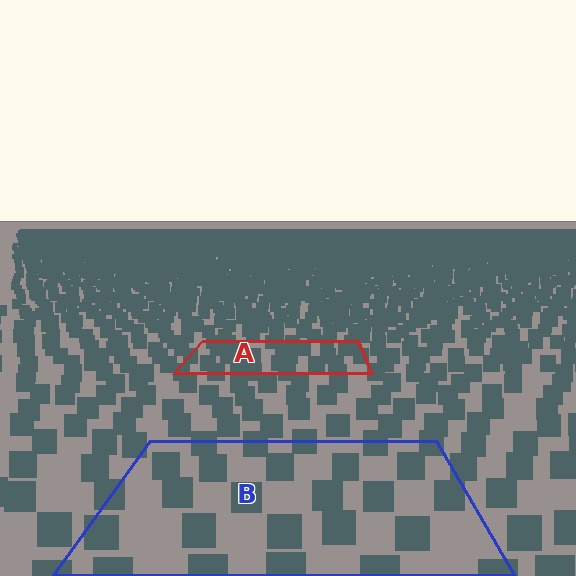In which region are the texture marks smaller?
The texture marks are smaller in region A, because it is farther away.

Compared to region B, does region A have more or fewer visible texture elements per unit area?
Region A has more texture elements per unit area — they are packed more densely because it is farther away.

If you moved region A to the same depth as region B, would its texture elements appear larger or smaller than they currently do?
They would appear larger. At a closer depth, the same texture elements are projected at a bigger on-screen size.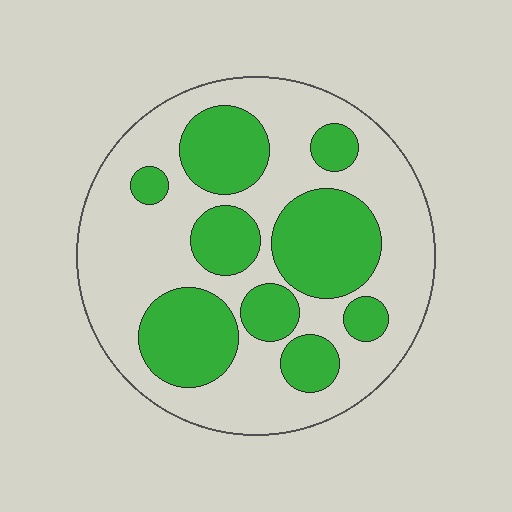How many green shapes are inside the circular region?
9.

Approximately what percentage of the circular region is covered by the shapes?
Approximately 40%.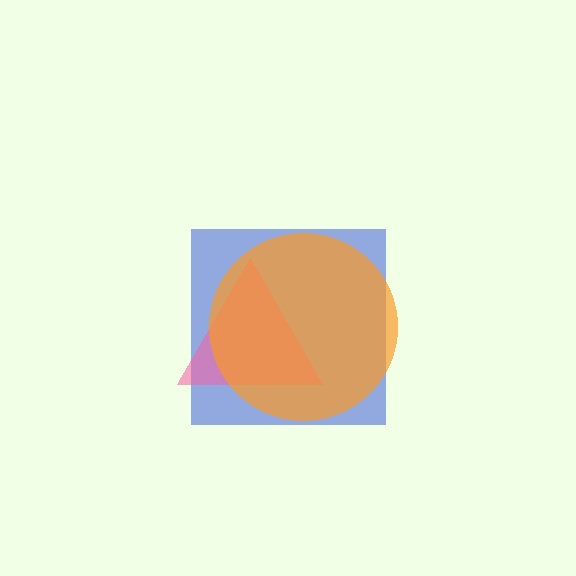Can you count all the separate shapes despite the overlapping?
Yes, there are 3 separate shapes.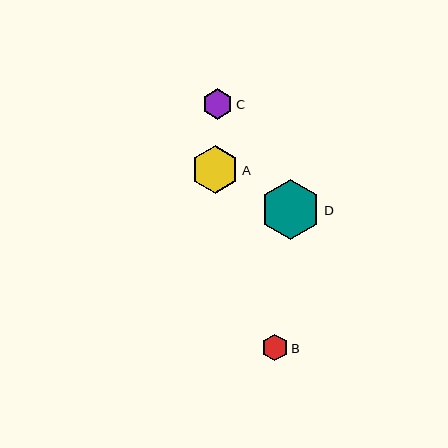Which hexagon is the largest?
Hexagon D is the largest with a size of approximately 60 pixels.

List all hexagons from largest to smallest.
From largest to smallest: D, A, C, B.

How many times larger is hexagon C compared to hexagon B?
Hexagon C is approximately 1.2 times the size of hexagon B.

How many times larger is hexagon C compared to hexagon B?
Hexagon C is approximately 1.2 times the size of hexagon B.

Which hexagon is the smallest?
Hexagon B is the smallest with a size of approximately 26 pixels.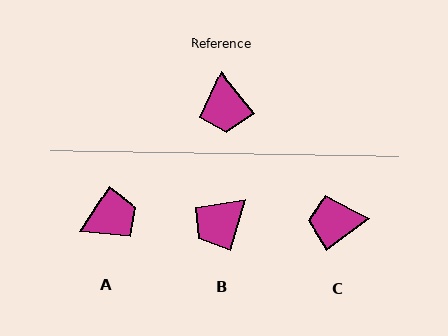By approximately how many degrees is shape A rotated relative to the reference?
Approximately 109 degrees counter-clockwise.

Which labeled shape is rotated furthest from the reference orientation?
A, about 109 degrees away.